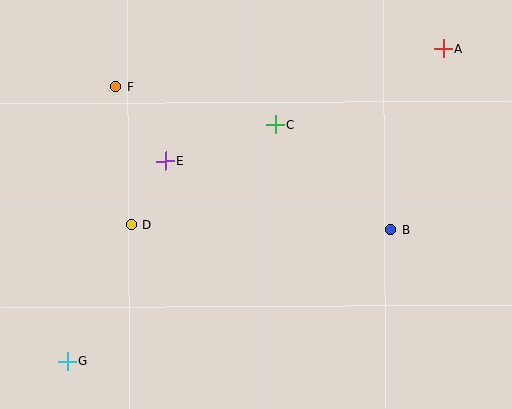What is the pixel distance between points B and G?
The distance between B and G is 349 pixels.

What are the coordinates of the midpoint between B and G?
The midpoint between B and G is at (229, 296).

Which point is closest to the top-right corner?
Point A is closest to the top-right corner.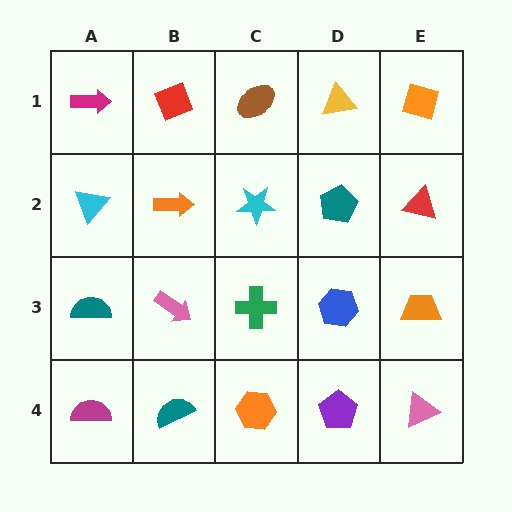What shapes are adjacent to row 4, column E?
An orange trapezoid (row 3, column E), a purple pentagon (row 4, column D).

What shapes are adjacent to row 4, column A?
A teal semicircle (row 3, column A), a teal semicircle (row 4, column B).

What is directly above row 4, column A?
A teal semicircle.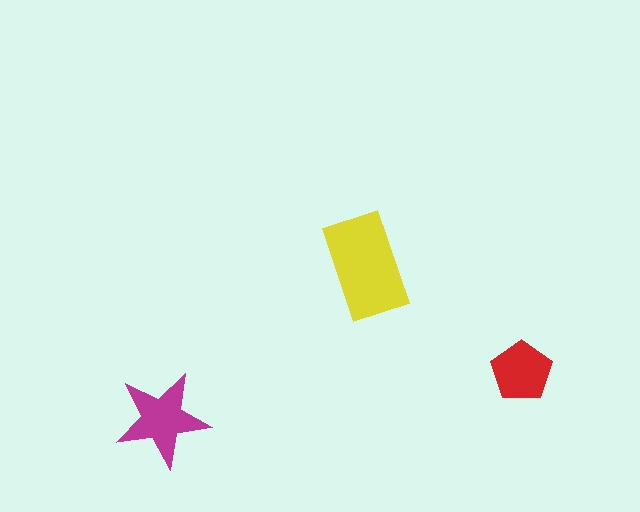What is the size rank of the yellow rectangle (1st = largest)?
1st.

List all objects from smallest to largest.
The red pentagon, the magenta star, the yellow rectangle.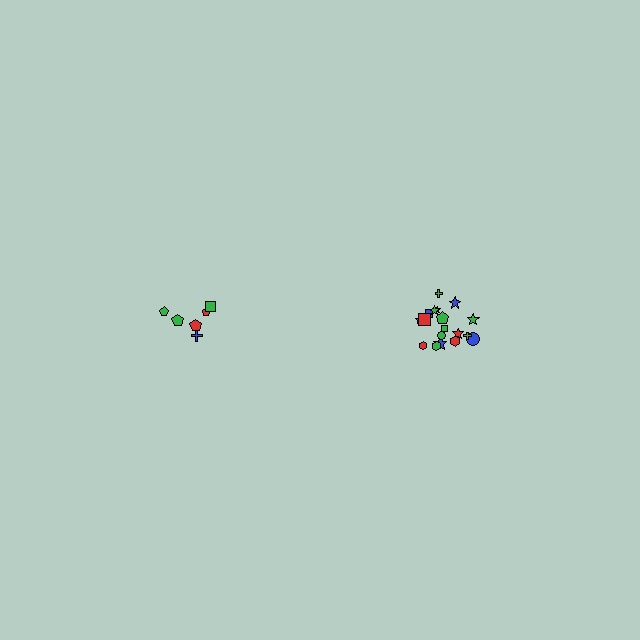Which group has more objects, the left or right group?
The right group.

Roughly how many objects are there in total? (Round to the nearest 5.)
Roughly 25 objects in total.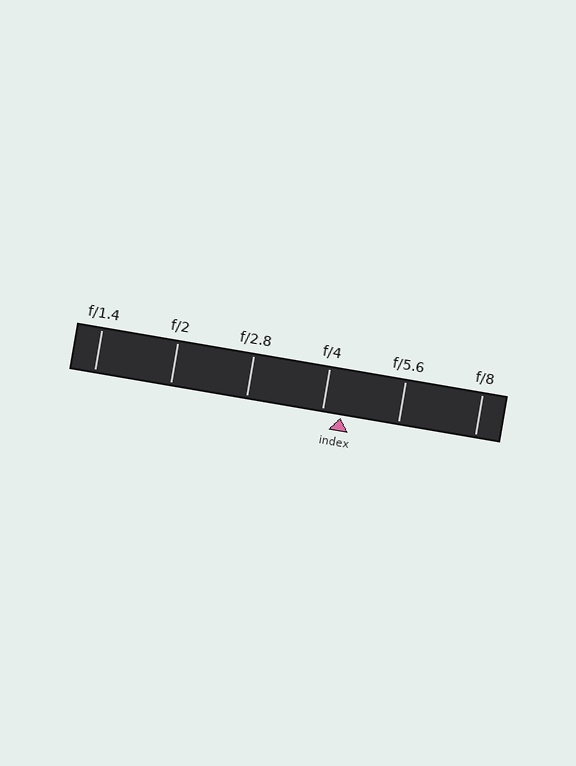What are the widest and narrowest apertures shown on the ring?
The widest aperture shown is f/1.4 and the narrowest is f/8.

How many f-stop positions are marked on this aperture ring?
There are 6 f-stop positions marked.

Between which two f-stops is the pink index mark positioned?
The index mark is between f/4 and f/5.6.